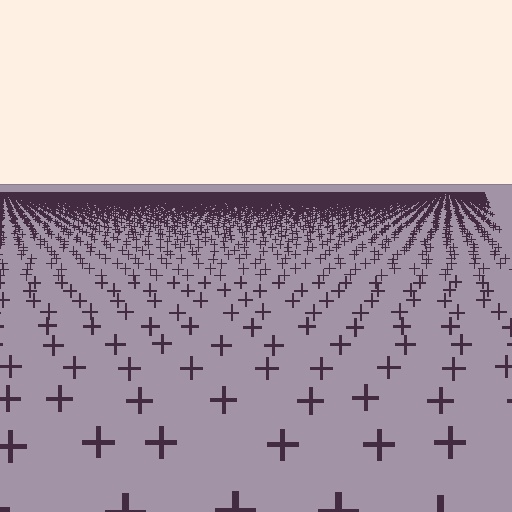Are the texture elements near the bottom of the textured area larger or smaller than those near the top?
Larger. Near the bottom, elements are closer to the viewer and appear at a bigger on-screen size.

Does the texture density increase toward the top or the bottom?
Density increases toward the top.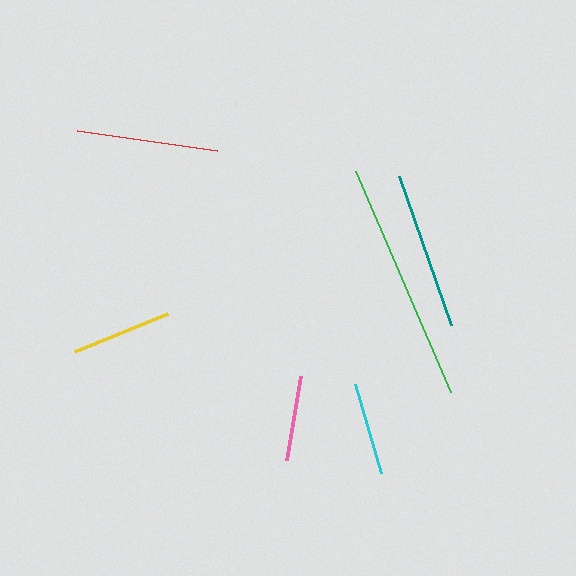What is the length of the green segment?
The green segment is approximately 240 pixels long.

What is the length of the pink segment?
The pink segment is approximately 86 pixels long.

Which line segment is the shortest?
The pink line is the shortest at approximately 86 pixels.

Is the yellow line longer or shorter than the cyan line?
The yellow line is longer than the cyan line.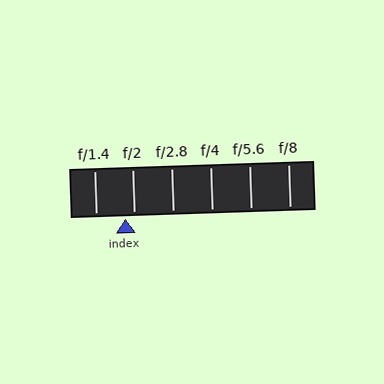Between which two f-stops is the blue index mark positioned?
The index mark is between f/1.4 and f/2.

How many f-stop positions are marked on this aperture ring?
There are 6 f-stop positions marked.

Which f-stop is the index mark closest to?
The index mark is closest to f/2.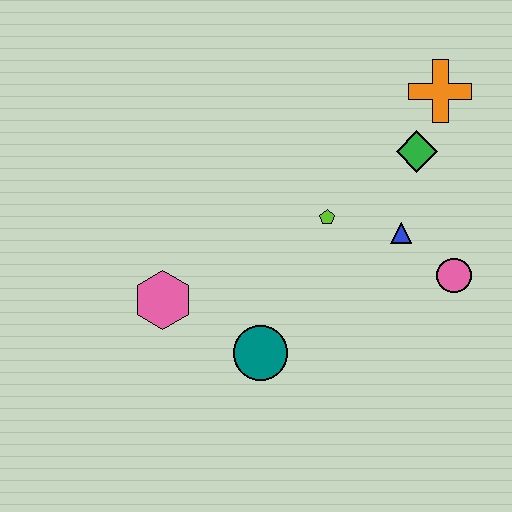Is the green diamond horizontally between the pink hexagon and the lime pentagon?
No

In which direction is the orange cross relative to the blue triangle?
The orange cross is above the blue triangle.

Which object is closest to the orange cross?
The green diamond is closest to the orange cross.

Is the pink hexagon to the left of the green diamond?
Yes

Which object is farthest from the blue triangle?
The pink hexagon is farthest from the blue triangle.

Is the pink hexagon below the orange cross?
Yes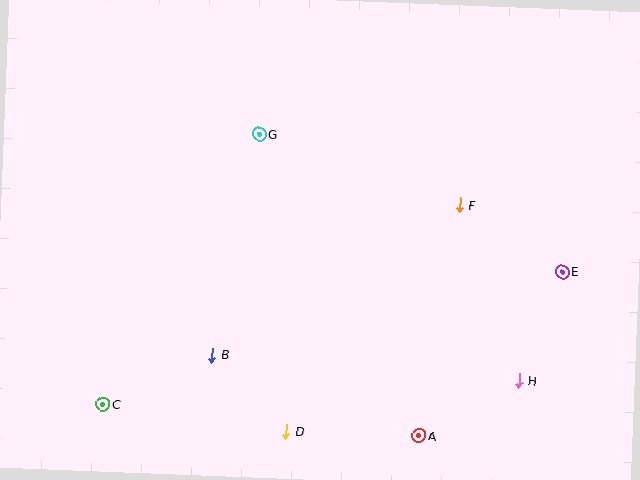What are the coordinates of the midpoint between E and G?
The midpoint between E and G is at (411, 203).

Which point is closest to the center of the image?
Point G at (259, 134) is closest to the center.